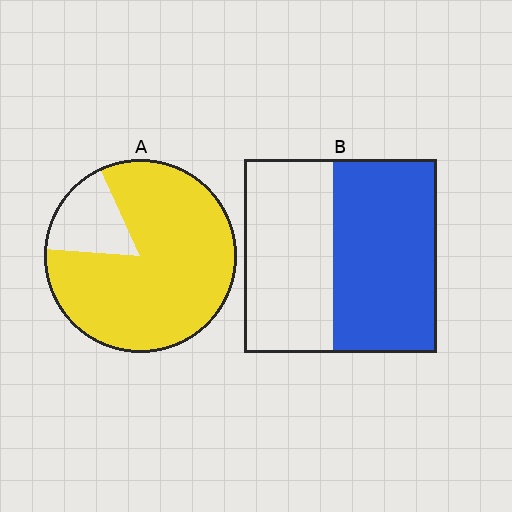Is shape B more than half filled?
Roughly half.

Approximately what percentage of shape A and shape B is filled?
A is approximately 85% and B is approximately 55%.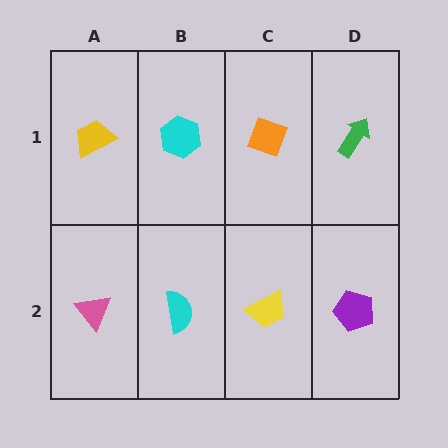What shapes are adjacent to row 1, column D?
A purple pentagon (row 2, column D), an orange diamond (row 1, column C).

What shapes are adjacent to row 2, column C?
An orange diamond (row 1, column C), a cyan semicircle (row 2, column B), a purple pentagon (row 2, column D).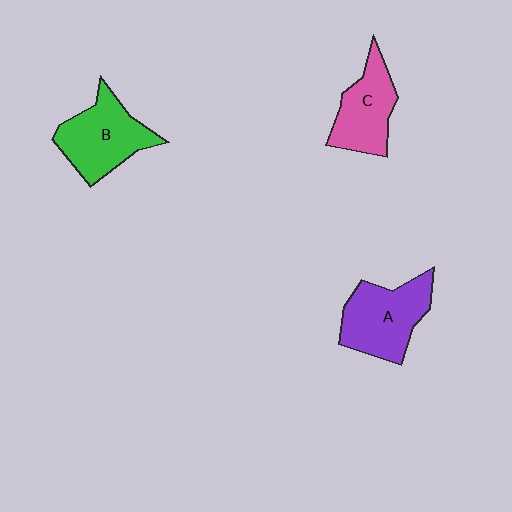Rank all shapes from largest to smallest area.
From largest to smallest: A (purple), B (green), C (pink).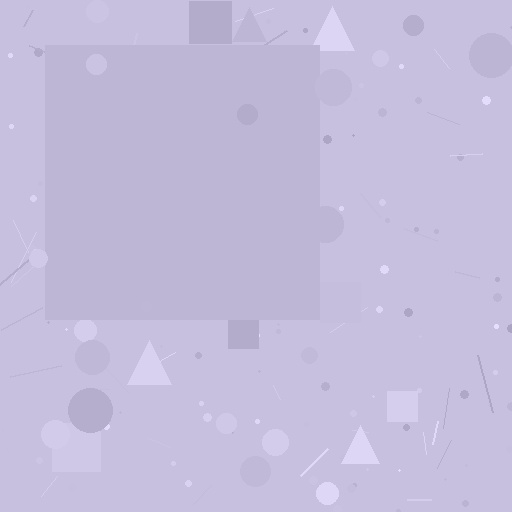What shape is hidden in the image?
A square is hidden in the image.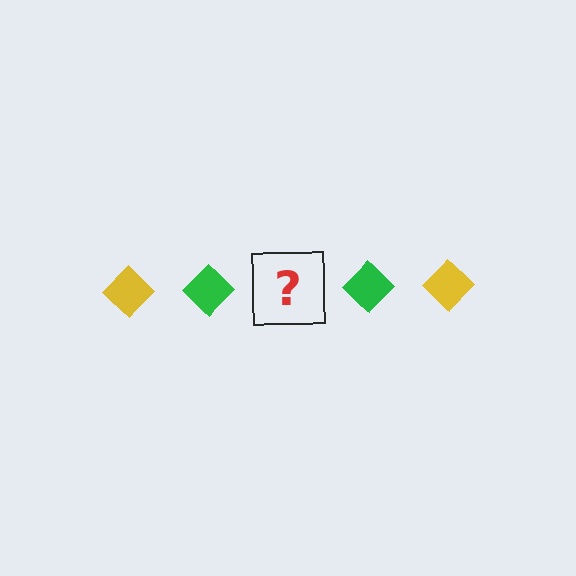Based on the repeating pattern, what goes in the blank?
The blank should be a yellow diamond.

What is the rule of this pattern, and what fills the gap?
The rule is that the pattern cycles through yellow, green diamonds. The gap should be filled with a yellow diamond.